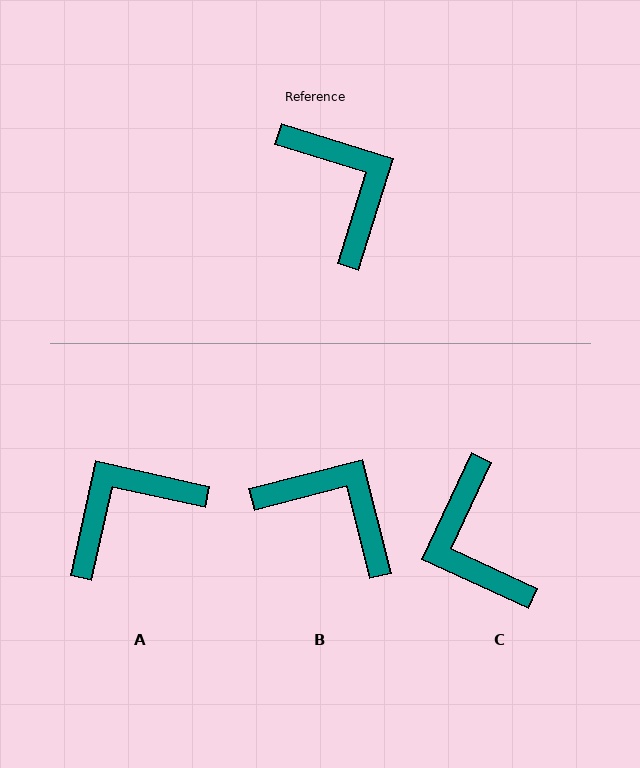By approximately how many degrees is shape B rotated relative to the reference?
Approximately 32 degrees counter-clockwise.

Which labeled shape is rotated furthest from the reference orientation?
C, about 172 degrees away.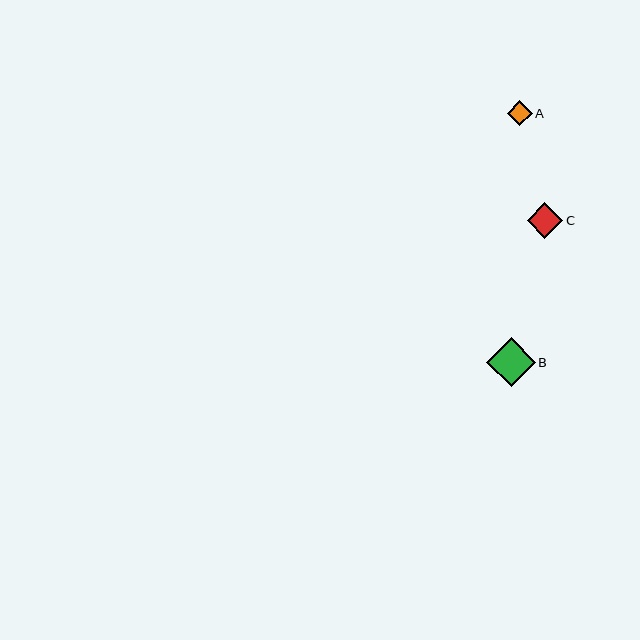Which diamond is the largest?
Diamond B is the largest with a size of approximately 48 pixels.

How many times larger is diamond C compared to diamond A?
Diamond C is approximately 1.4 times the size of diamond A.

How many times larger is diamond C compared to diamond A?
Diamond C is approximately 1.4 times the size of diamond A.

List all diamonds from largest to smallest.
From largest to smallest: B, C, A.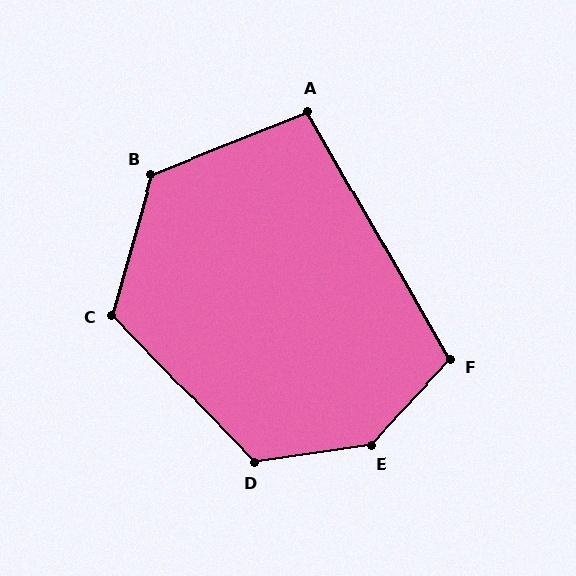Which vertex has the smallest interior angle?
A, at approximately 98 degrees.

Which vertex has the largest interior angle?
E, at approximately 141 degrees.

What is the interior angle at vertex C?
Approximately 121 degrees (obtuse).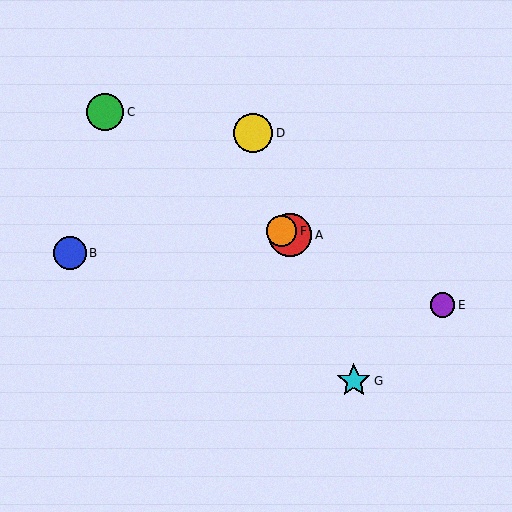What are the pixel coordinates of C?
Object C is at (105, 112).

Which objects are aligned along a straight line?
Objects A, E, F are aligned along a straight line.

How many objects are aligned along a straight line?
3 objects (A, E, F) are aligned along a straight line.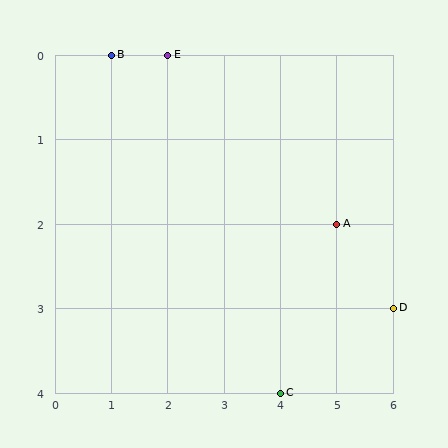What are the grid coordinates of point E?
Point E is at grid coordinates (2, 0).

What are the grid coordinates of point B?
Point B is at grid coordinates (1, 0).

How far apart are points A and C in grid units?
Points A and C are 1 column and 2 rows apart (about 2.2 grid units diagonally).